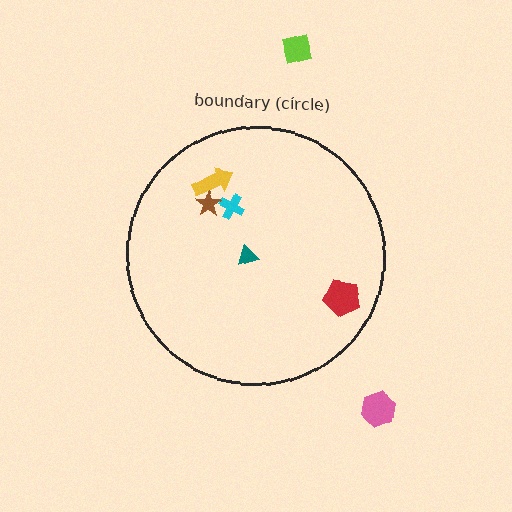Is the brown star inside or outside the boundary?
Inside.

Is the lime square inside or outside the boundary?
Outside.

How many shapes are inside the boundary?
5 inside, 2 outside.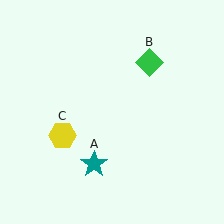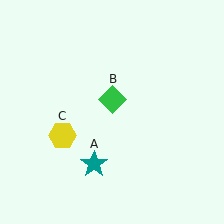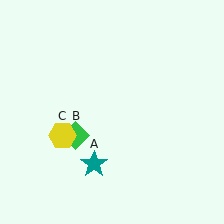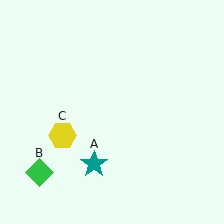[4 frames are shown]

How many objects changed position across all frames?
1 object changed position: green diamond (object B).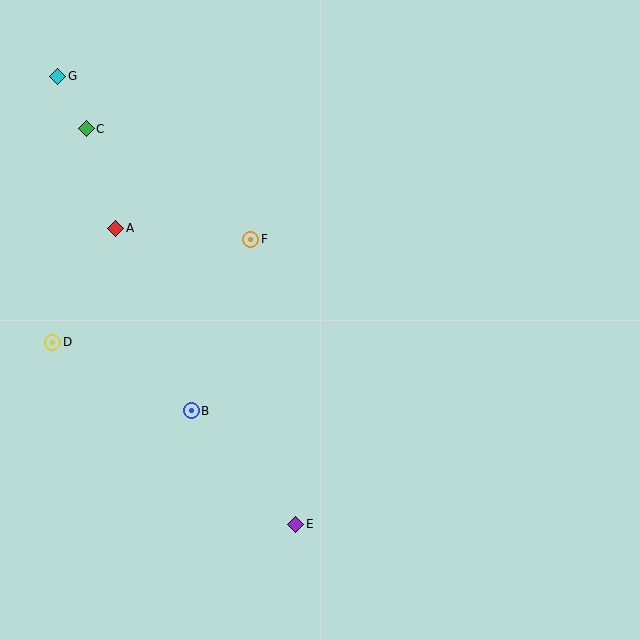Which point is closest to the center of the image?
Point F at (251, 239) is closest to the center.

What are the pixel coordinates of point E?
Point E is at (296, 524).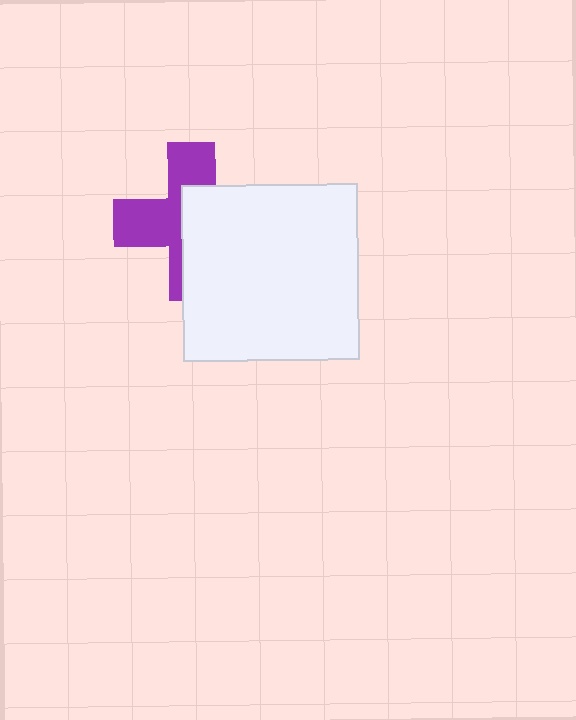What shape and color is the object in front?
The object in front is a white square.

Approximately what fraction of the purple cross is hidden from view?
Roughly 52% of the purple cross is hidden behind the white square.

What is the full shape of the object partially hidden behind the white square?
The partially hidden object is a purple cross.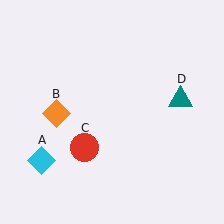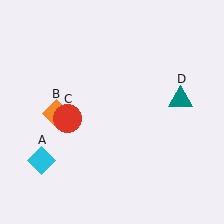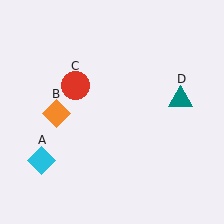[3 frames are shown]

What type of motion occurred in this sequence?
The red circle (object C) rotated clockwise around the center of the scene.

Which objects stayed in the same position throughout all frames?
Cyan diamond (object A) and orange diamond (object B) and teal triangle (object D) remained stationary.